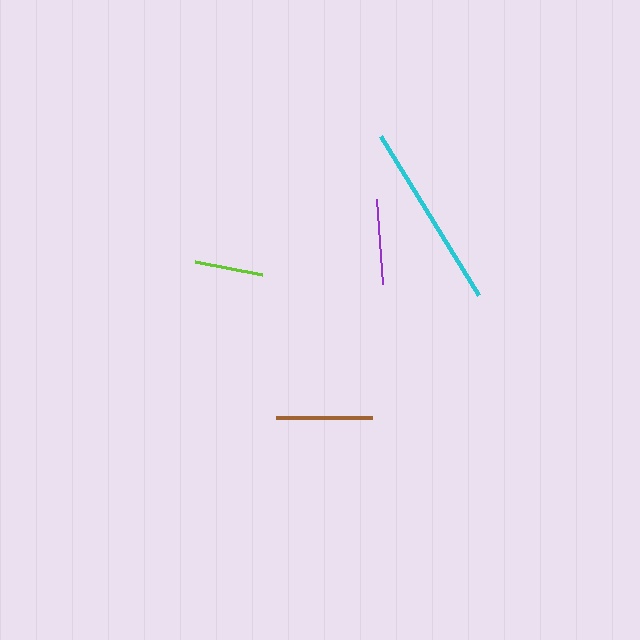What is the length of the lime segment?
The lime segment is approximately 68 pixels long.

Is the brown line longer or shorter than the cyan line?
The cyan line is longer than the brown line.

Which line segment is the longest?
The cyan line is the longest at approximately 187 pixels.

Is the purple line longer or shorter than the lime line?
The purple line is longer than the lime line.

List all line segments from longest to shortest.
From longest to shortest: cyan, brown, purple, lime.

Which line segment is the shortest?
The lime line is the shortest at approximately 68 pixels.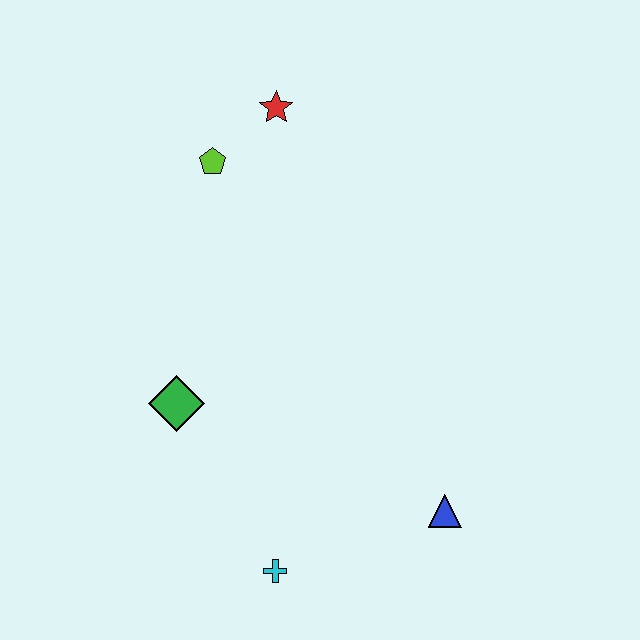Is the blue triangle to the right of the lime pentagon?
Yes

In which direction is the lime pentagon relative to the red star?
The lime pentagon is to the left of the red star.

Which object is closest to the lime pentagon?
The red star is closest to the lime pentagon.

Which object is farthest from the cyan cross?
The red star is farthest from the cyan cross.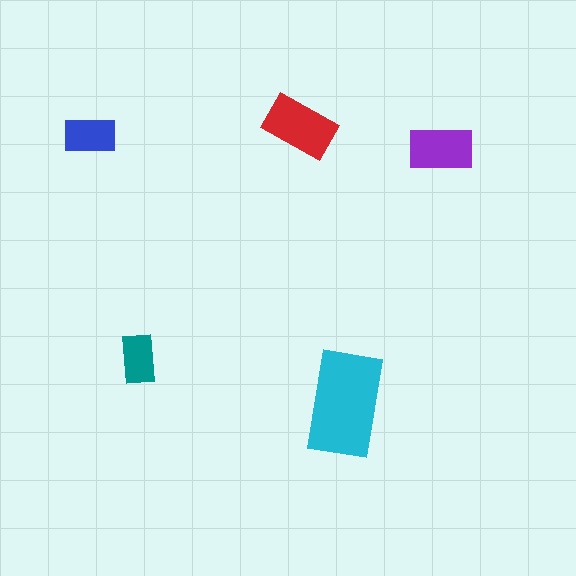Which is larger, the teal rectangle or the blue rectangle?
The blue one.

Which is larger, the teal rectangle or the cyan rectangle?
The cyan one.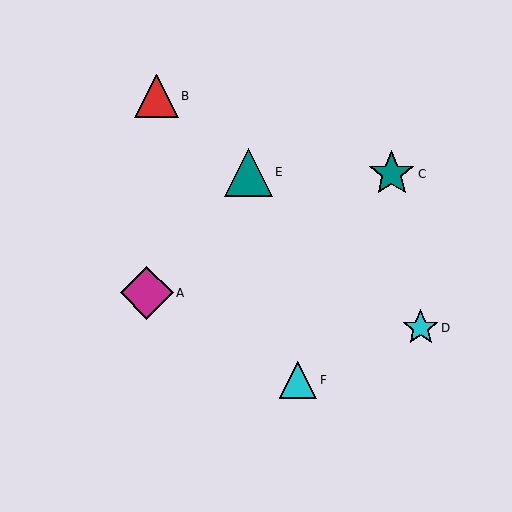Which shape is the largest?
The magenta diamond (labeled A) is the largest.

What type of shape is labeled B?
Shape B is a red triangle.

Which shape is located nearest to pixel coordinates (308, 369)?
The cyan triangle (labeled F) at (298, 380) is nearest to that location.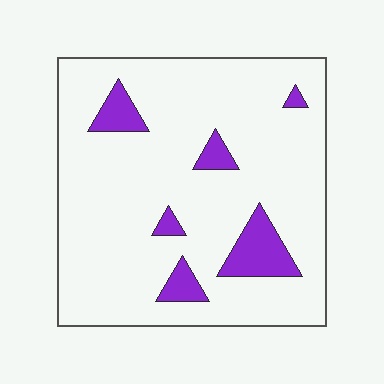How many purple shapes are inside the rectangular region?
6.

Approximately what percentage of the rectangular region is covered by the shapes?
Approximately 10%.